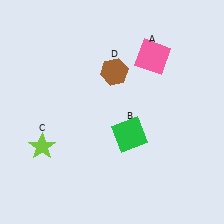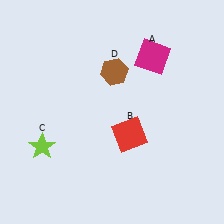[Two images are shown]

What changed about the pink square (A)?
In Image 1, A is pink. In Image 2, it changed to magenta.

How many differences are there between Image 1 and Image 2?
There are 2 differences between the two images.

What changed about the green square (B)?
In Image 1, B is green. In Image 2, it changed to red.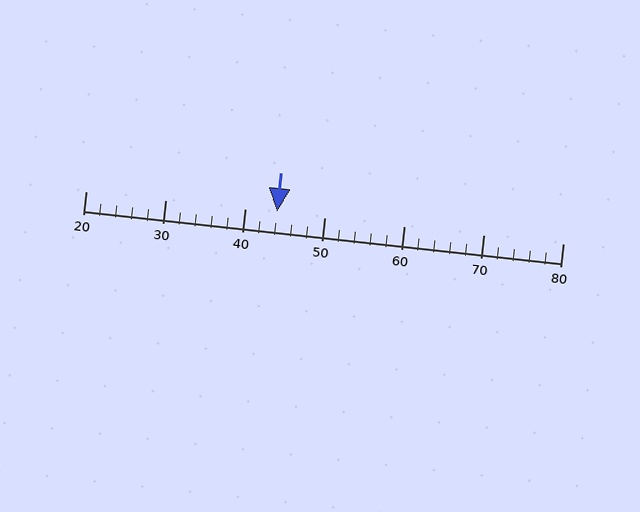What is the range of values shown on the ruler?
The ruler shows values from 20 to 80.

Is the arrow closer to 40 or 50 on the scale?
The arrow is closer to 40.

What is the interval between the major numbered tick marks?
The major tick marks are spaced 10 units apart.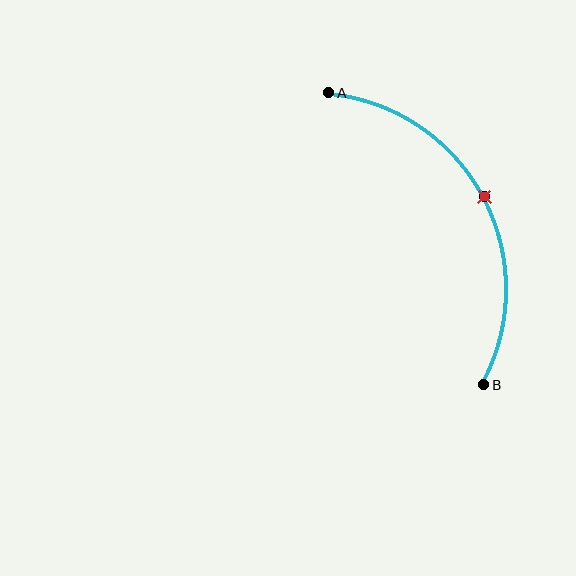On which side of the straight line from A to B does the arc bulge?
The arc bulges to the right of the straight line connecting A and B.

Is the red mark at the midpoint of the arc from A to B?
Yes. The red mark lies on the arc at equal arc-length from both A and B — it is the arc midpoint.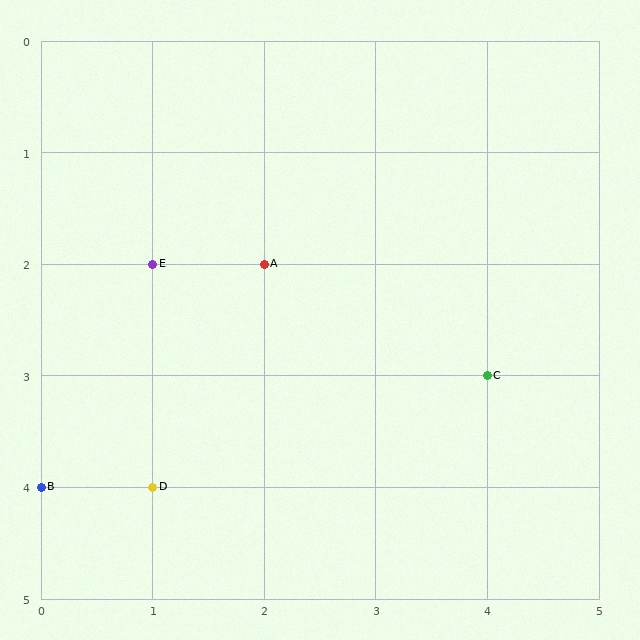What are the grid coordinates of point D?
Point D is at grid coordinates (1, 4).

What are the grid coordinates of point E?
Point E is at grid coordinates (1, 2).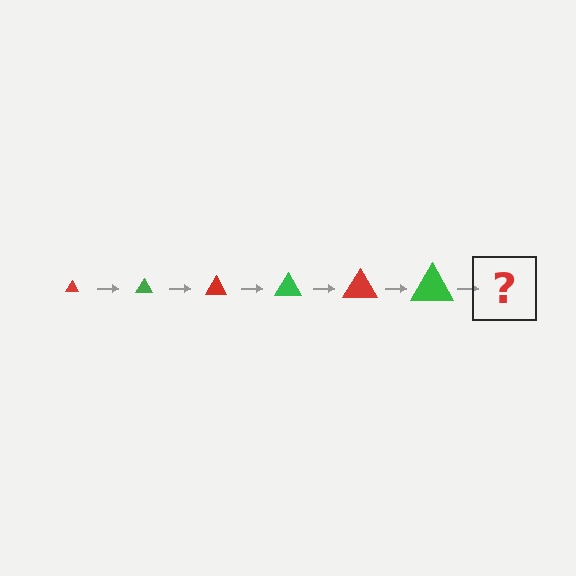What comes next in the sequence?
The next element should be a red triangle, larger than the previous one.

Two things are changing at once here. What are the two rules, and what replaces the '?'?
The two rules are that the triangle grows larger each step and the color cycles through red and green. The '?' should be a red triangle, larger than the previous one.